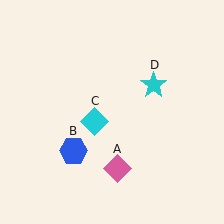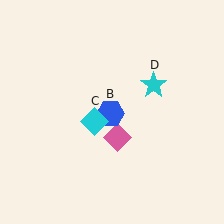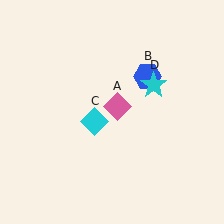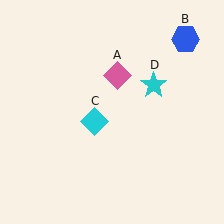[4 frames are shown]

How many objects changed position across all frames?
2 objects changed position: pink diamond (object A), blue hexagon (object B).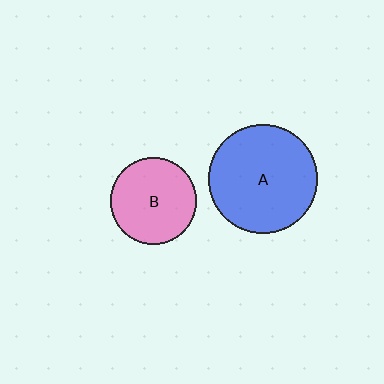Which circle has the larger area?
Circle A (blue).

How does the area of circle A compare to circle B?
Approximately 1.6 times.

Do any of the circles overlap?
No, none of the circles overlap.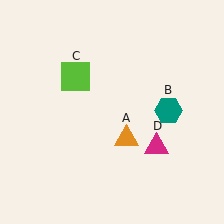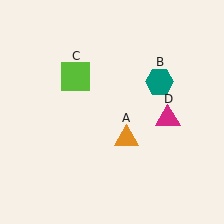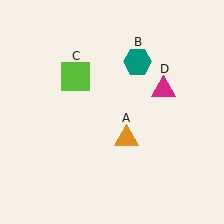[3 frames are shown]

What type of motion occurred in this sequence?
The teal hexagon (object B), magenta triangle (object D) rotated counterclockwise around the center of the scene.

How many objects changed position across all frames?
2 objects changed position: teal hexagon (object B), magenta triangle (object D).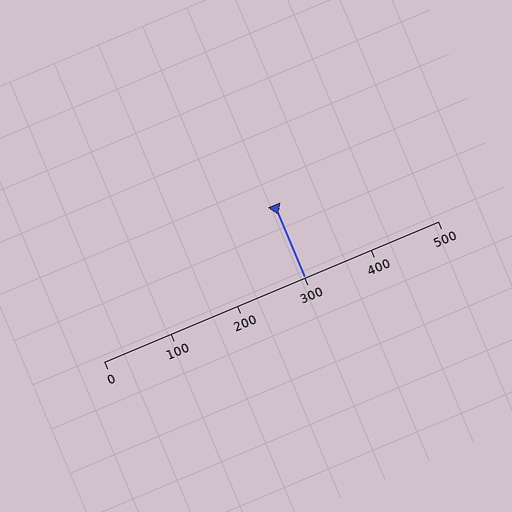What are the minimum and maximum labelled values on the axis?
The axis runs from 0 to 500.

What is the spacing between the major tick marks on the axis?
The major ticks are spaced 100 apart.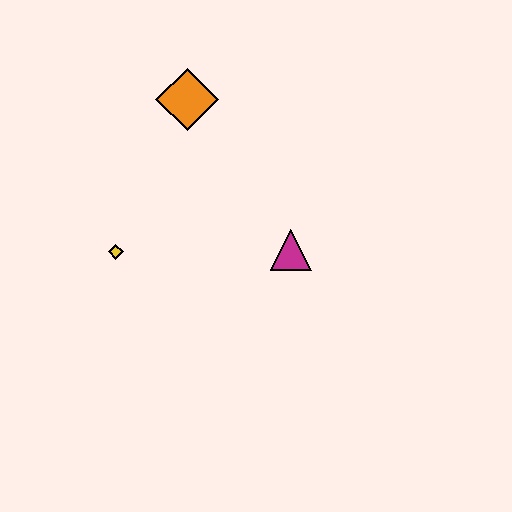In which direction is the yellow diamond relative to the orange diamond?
The yellow diamond is below the orange diamond.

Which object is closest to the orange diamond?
The yellow diamond is closest to the orange diamond.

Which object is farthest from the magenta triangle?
The orange diamond is farthest from the magenta triangle.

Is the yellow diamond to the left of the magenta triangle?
Yes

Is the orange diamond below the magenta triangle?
No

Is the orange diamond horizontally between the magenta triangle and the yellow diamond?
Yes